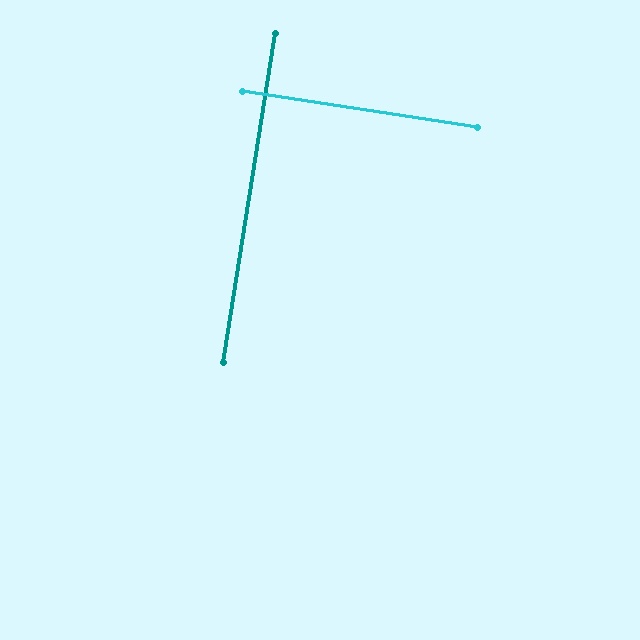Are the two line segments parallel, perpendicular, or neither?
Perpendicular — they meet at approximately 90°.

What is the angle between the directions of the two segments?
Approximately 90 degrees.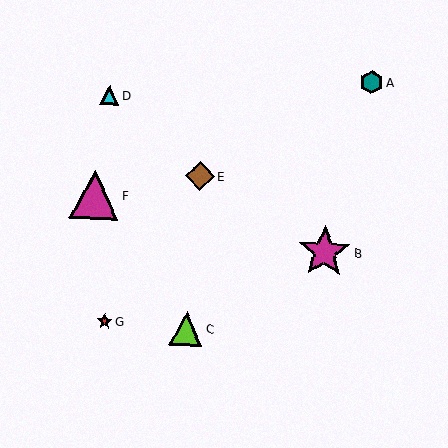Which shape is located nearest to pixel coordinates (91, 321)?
The red star (labeled G) at (105, 322) is nearest to that location.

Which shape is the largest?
The magenta star (labeled B) is the largest.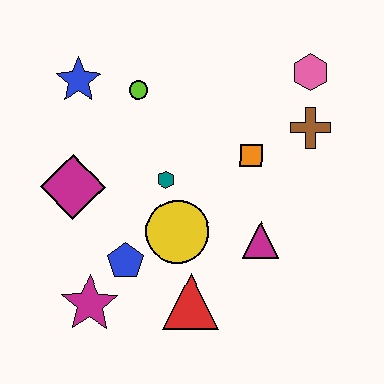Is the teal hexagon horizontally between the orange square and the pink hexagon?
No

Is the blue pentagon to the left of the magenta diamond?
No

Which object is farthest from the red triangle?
The pink hexagon is farthest from the red triangle.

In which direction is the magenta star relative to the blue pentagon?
The magenta star is below the blue pentagon.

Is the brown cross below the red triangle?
No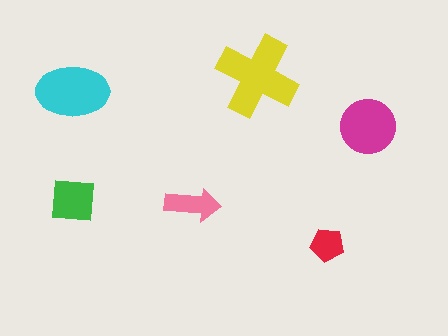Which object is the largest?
The yellow cross.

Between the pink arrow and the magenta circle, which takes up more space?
The magenta circle.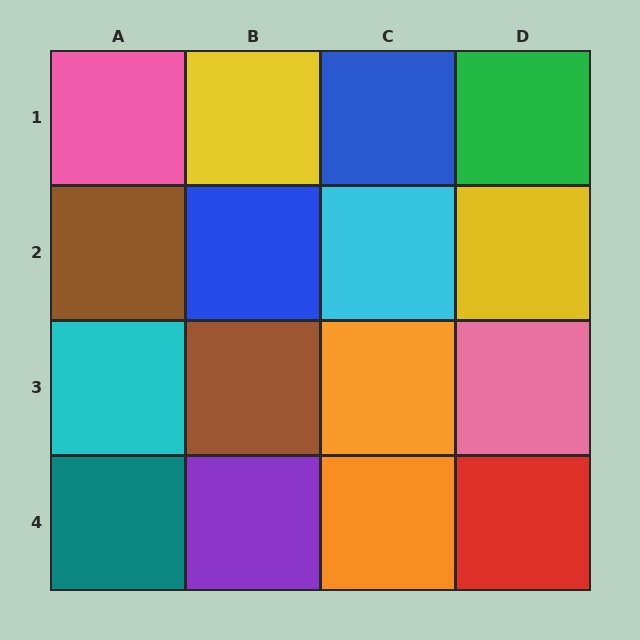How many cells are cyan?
2 cells are cyan.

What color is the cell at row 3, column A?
Cyan.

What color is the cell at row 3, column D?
Pink.